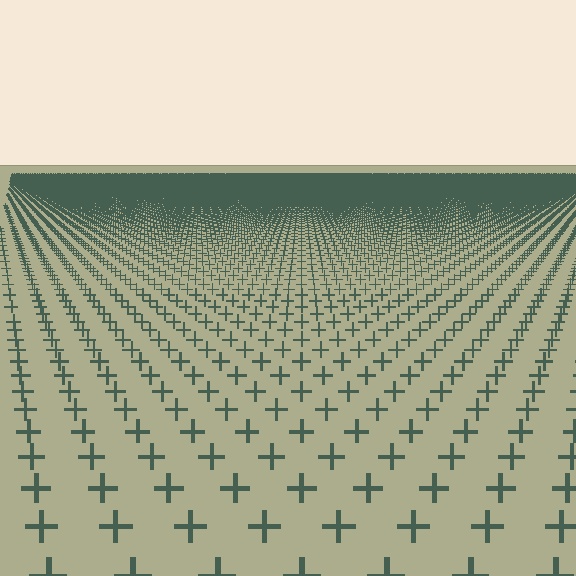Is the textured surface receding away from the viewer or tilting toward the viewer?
The surface is receding away from the viewer. Texture elements get smaller and denser toward the top.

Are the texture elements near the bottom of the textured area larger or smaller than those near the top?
Larger. Near the bottom, elements are closer to the viewer and appear at a bigger on-screen size.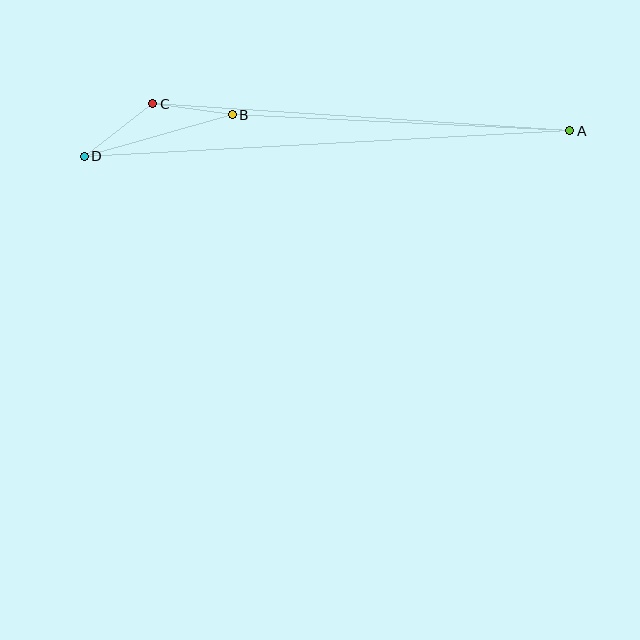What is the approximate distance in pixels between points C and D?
The distance between C and D is approximately 86 pixels.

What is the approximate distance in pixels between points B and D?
The distance between B and D is approximately 154 pixels.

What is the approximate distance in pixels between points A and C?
The distance between A and C is approximately 418 pixels.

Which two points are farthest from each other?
Points A and D are farthest from each other.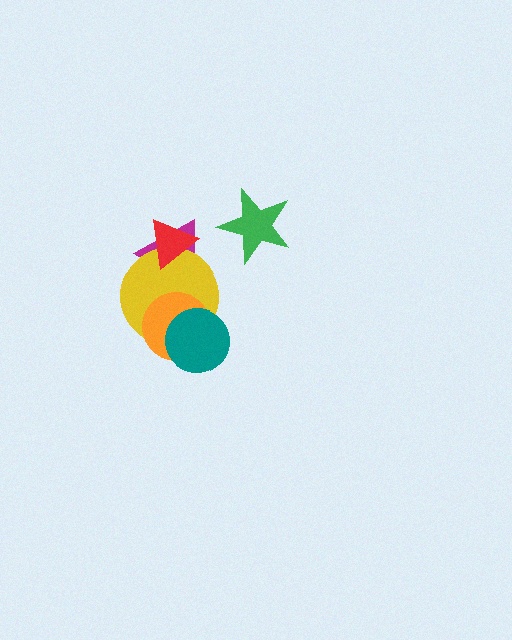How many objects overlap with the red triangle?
2 objects overlap with the red triangle.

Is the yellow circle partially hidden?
Yes, it is partially covered by another shape.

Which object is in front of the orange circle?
The teal circle is in front of the orange circle.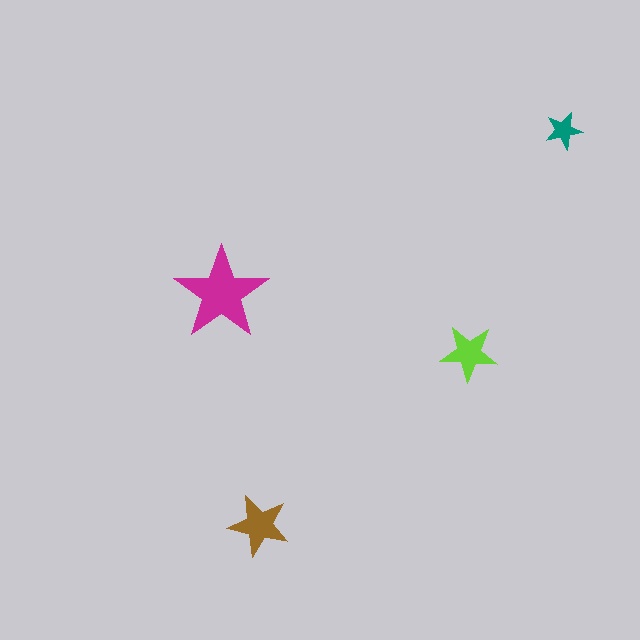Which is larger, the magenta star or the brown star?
The magenta one.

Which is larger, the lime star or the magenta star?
The magenta one.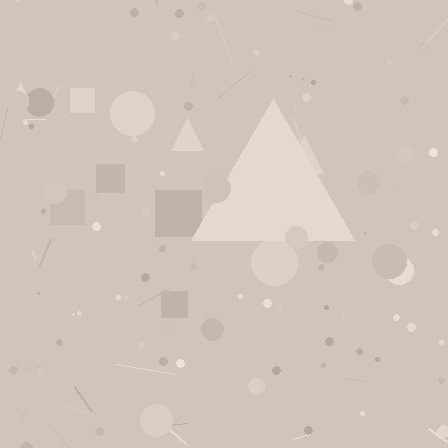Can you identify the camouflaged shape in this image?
The camouflaged shape is a triangle.